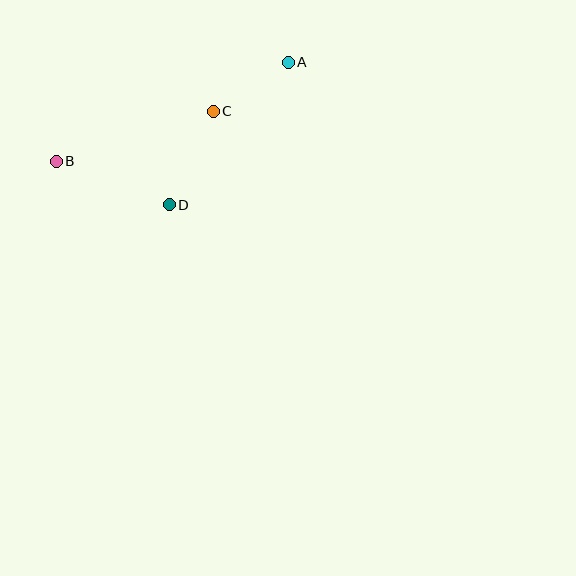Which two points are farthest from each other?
Points A and B are farthest from each other.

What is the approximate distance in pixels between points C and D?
The distance between C and D is approximately 104 pixels.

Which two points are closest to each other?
Points A and C are closest to each other.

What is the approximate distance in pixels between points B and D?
The distance between B and D is approximately 121 pixels.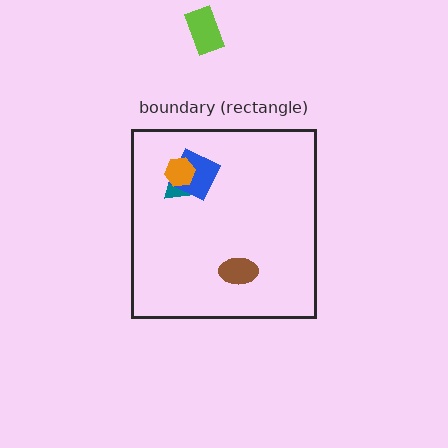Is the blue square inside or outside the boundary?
Inside.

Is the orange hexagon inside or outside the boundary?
Inside.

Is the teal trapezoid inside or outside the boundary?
Inside.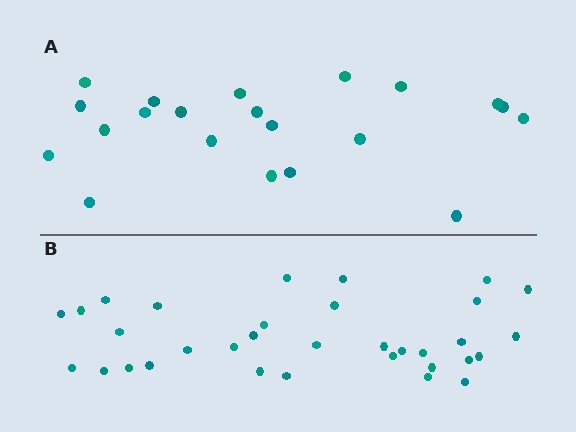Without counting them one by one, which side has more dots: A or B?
Region B (the bottom region) has more dots.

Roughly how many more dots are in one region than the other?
Region B has roughly 12 or so more dots than region A.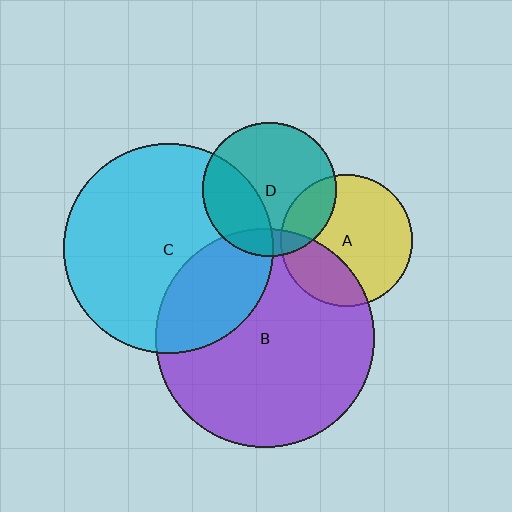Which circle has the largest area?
Circle B (purple).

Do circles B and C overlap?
Yes.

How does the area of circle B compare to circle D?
Approximately 2.7 times.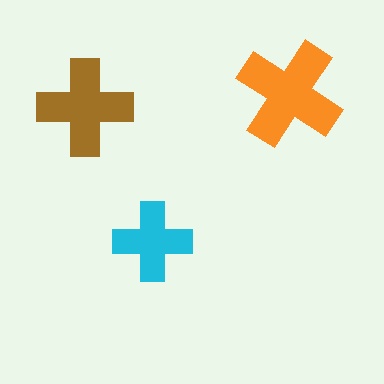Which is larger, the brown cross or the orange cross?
The orange one.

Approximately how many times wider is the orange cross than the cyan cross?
About 1.5 times wider.